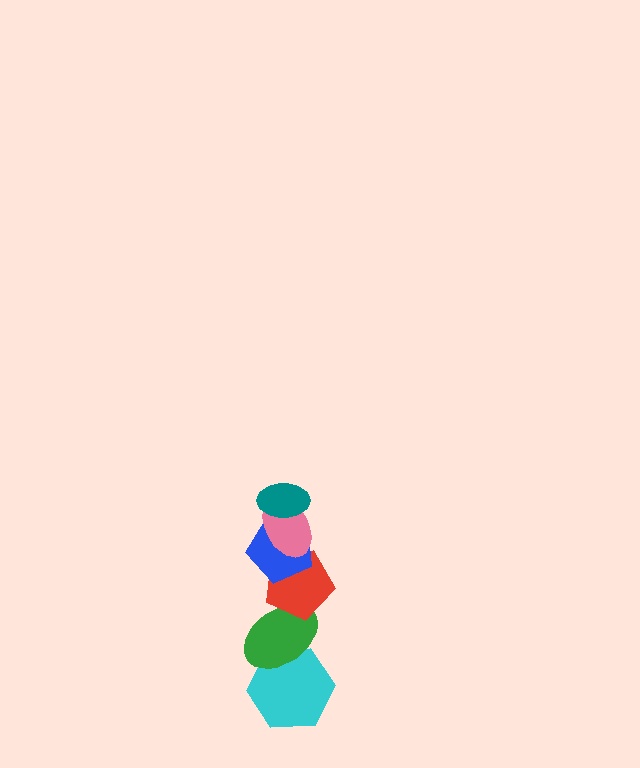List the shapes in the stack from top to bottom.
From top to bottom: the teal ellipse, the pink ellipse, the blue pentagon, the red pentagon, the green ellipse, the cyan hexagon.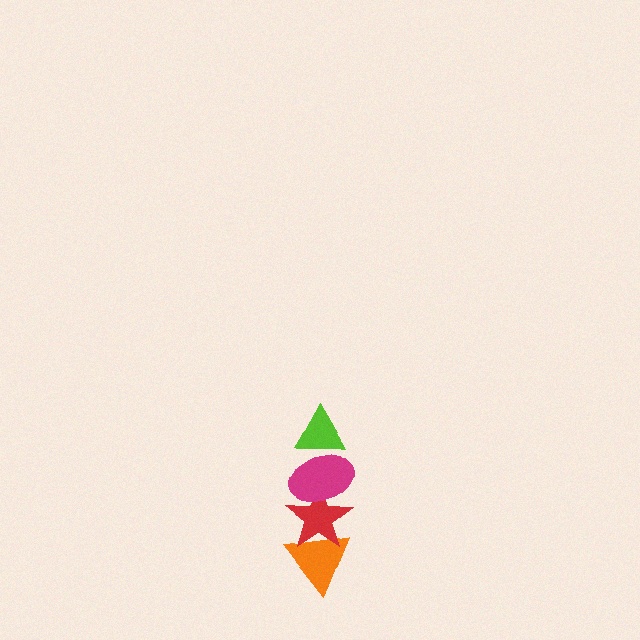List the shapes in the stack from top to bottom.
From top to bottom: the lime triangle, the magenta ellipse, the red star, the orange triangle.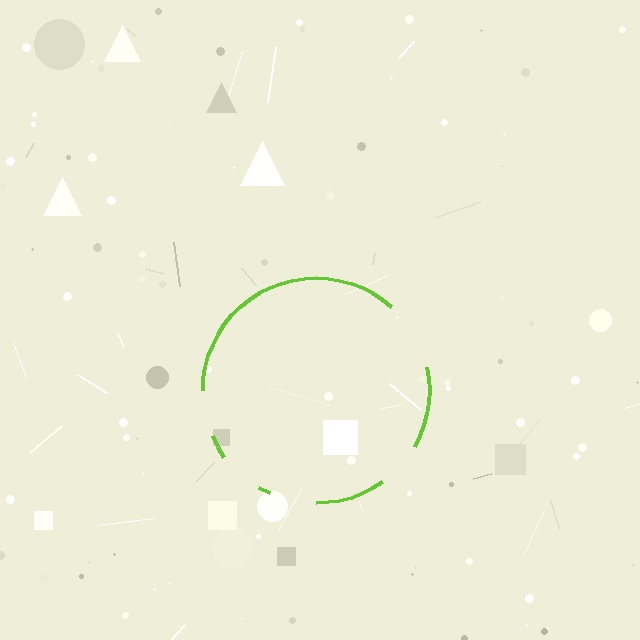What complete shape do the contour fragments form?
The contour fragments form a circle.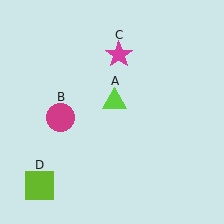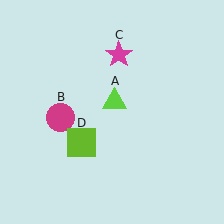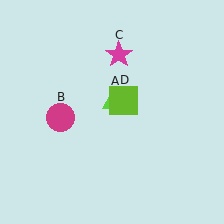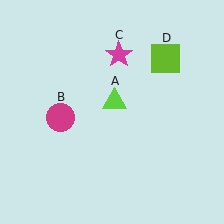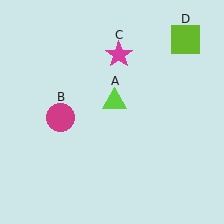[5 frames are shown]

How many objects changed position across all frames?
1 object changed position: lime square (object D).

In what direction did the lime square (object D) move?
The lime square (object D) moved up and to the right.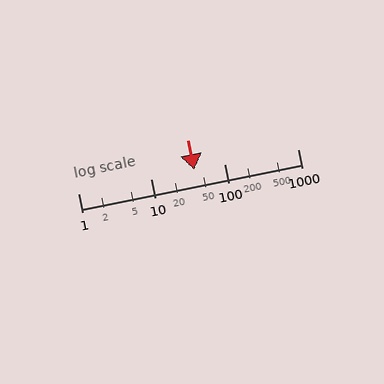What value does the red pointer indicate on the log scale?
The pointer indicates approximately 39.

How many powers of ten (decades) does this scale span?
The scale spans 3 decades, from 1 to 1000.